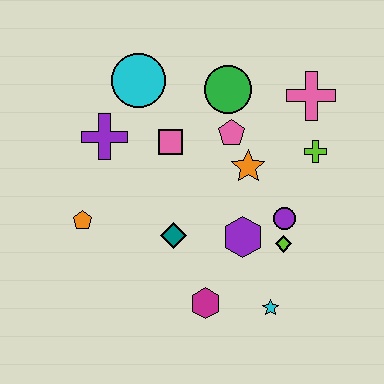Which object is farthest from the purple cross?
The cyan star is farthest from the purple cross.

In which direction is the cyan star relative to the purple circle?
The cyan star is below the purple circle.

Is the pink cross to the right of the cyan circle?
Yes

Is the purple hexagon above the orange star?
No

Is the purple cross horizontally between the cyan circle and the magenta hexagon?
No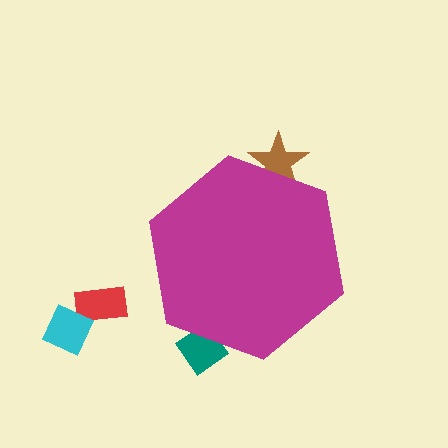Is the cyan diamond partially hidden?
No, the cyan diamond is fully visible.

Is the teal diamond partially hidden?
Yes, the teal diamond is partially hidden behind the magenta hexagon.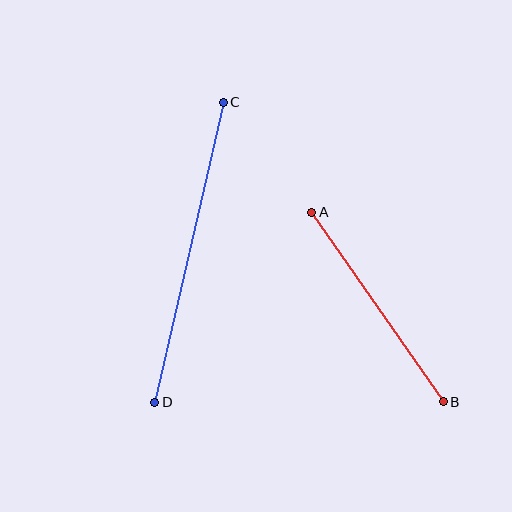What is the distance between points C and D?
The distance is approximately 308 pixels.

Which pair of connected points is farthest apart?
Points C and D are farthest apart.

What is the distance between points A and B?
The distance is approximately 231 pixels.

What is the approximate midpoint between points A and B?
The midpoint is at approximately (377, 307) pixels.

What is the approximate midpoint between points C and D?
The midpoint is at approximately (189, 252) pixels.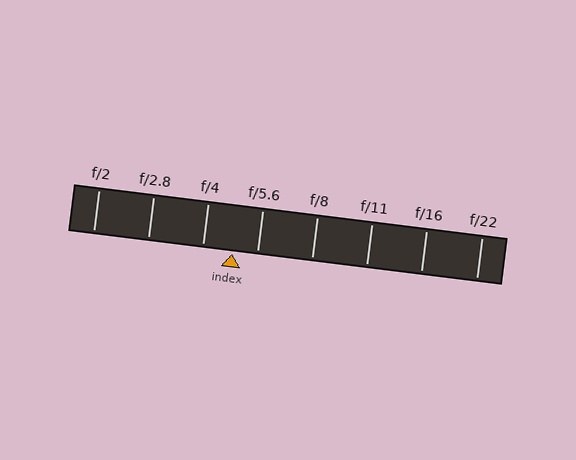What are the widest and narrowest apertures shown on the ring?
The widest aperture shown is f/2 and the narrowest is f/22.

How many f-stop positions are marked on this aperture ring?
There are 8 f-stop positions marked.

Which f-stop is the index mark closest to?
The index mark is closest to f/5.6.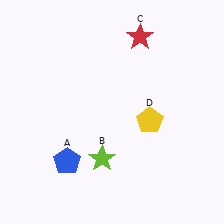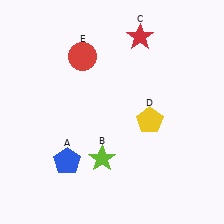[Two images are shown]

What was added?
A red circle (E) was added in Image 2.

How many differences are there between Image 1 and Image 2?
There is 1 difference between the two images.